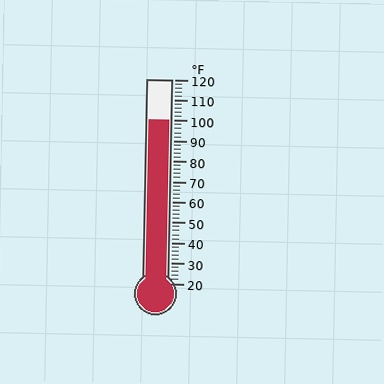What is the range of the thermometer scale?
The thermometer scale ranges from 20°F to 120°F.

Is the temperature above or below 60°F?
The temperature is above 60°F.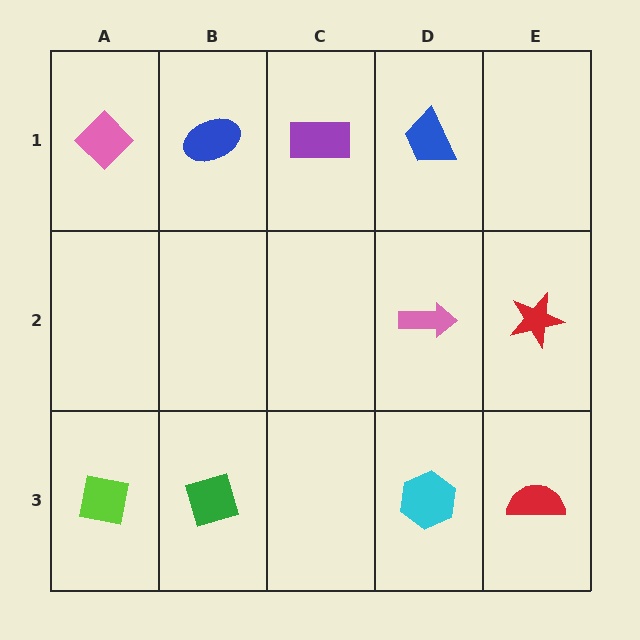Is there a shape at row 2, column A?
No, that cell is empty.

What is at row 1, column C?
A purple rectangle.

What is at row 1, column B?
A blue ellipse.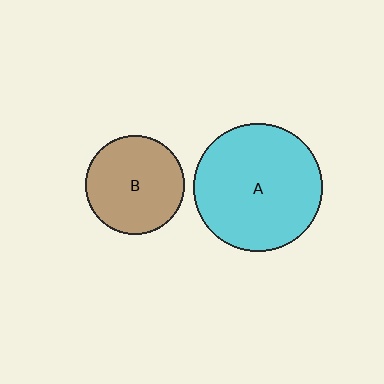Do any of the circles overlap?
No, none of the circles overlap.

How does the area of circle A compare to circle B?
Approximately 1.7 times.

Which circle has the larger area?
Circle A (cyan).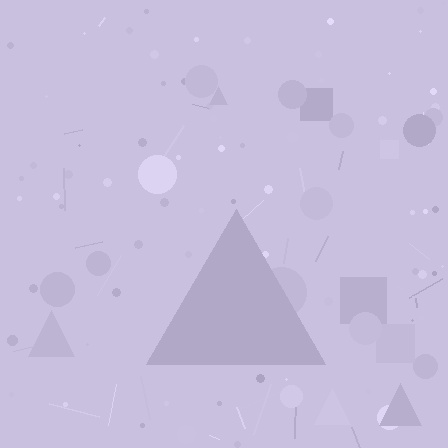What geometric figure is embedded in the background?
A triangle is embedded in the background.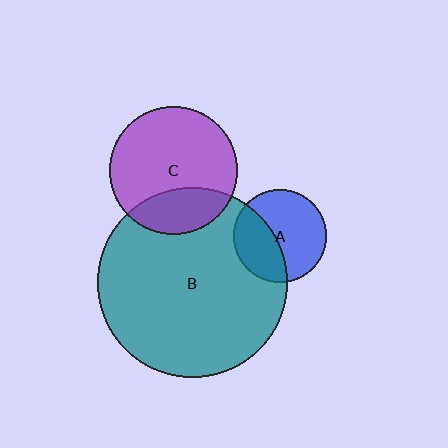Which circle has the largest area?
Circle B (teal).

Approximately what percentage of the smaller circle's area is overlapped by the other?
Approximately 25%.